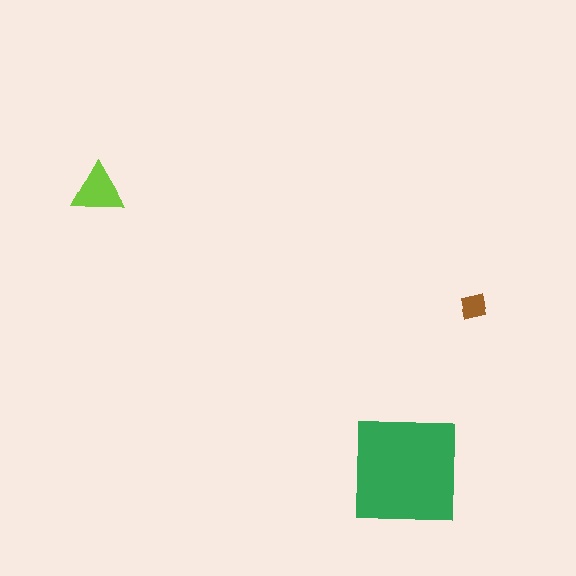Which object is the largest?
The green square.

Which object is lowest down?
The green square is bottommost.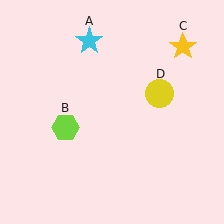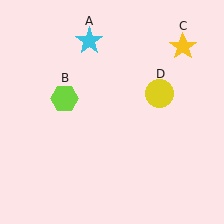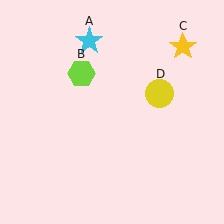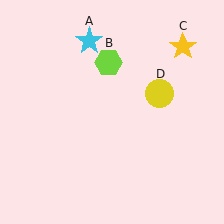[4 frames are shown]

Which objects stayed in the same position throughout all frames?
Cyan star (object A) and yellow star (object C) and yellow circle (object D) remained stationary.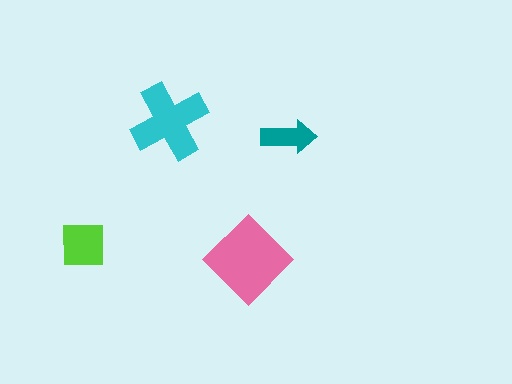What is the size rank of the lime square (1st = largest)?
3rd.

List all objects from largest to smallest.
The pink diamond, the cyan cross, the lime square, the teal arrow.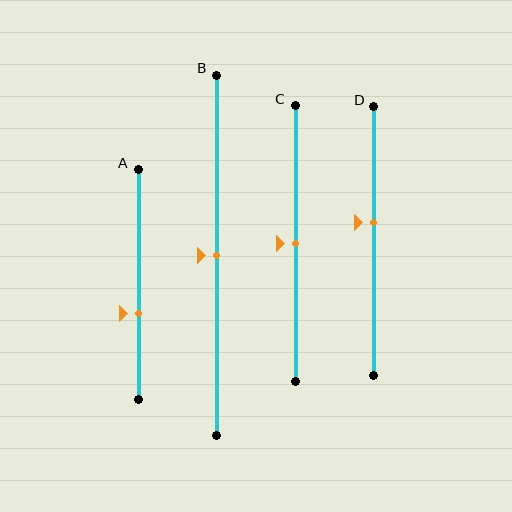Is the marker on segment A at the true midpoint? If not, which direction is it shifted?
No, the marker on segment A is shifted downward by about 13% of the segment length.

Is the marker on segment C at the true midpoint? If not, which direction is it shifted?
Yes, the marker on segment C is at the true midpoint.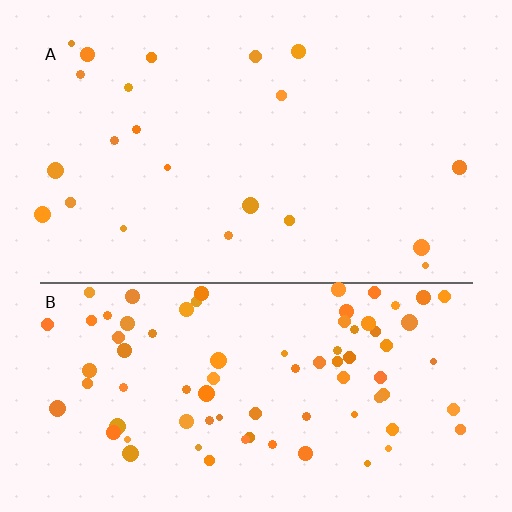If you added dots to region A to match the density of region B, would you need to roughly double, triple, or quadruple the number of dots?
Approximately quadruple.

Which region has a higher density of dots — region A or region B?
B (the bottom).